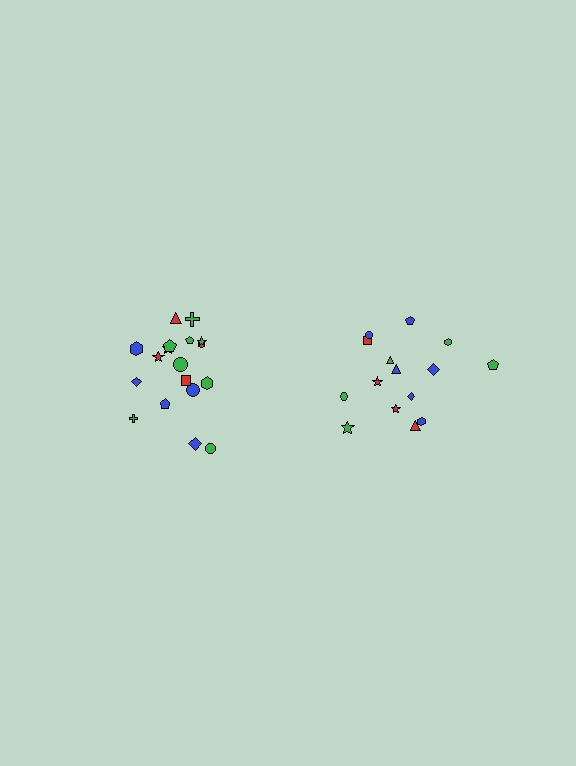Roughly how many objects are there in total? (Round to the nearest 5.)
Roughly 35 objects in total.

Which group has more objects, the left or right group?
The left group.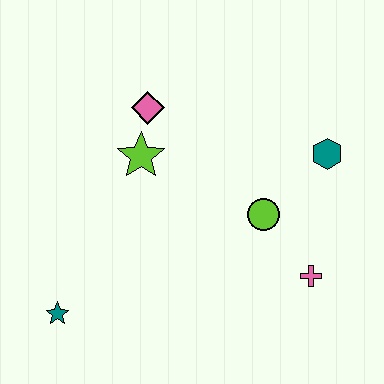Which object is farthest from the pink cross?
The teal star is farthest from the pink cross.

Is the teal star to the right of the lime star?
No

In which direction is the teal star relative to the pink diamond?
The teal star is below the pink diamond.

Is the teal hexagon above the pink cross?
Yes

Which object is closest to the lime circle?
The pink cross is closest to the lime circle.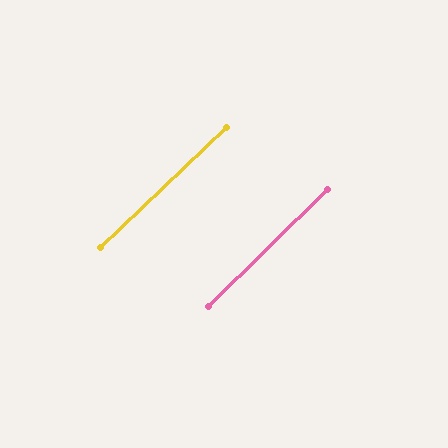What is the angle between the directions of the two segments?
Approximately 1 degree.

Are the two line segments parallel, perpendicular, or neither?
Parallel — their directions differ by only 1.3°.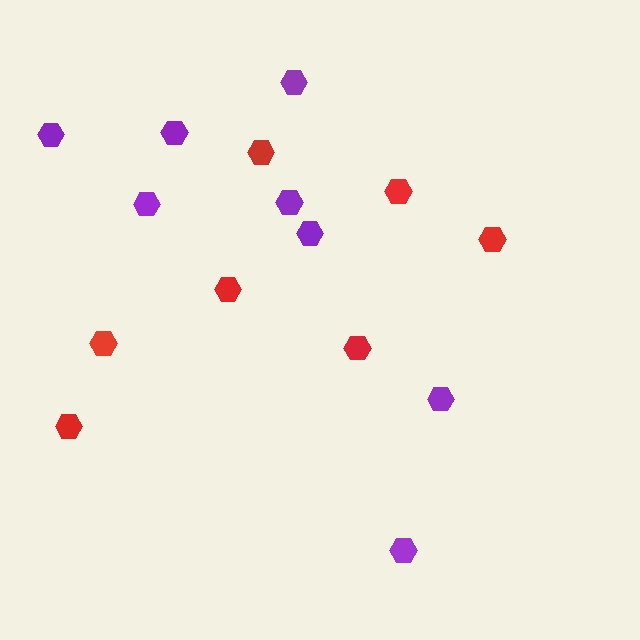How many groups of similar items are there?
There are 2 groups: one group of red hexagons (7) and one group of purple hexagons (8).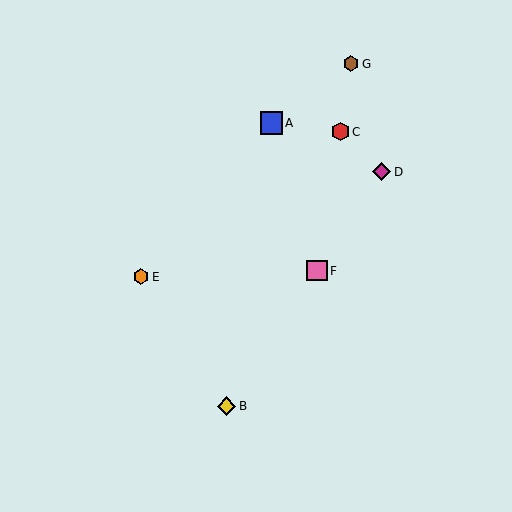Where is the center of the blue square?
The center of the blue square is at (271, 123).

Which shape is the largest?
The blue square (labeled A) is the largest.